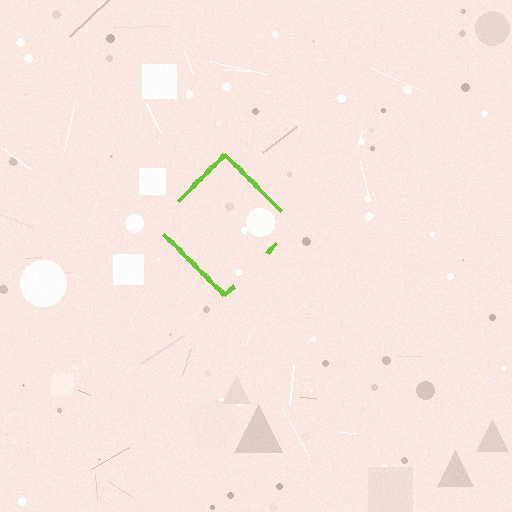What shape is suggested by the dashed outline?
The dashed outline suggests a diamond.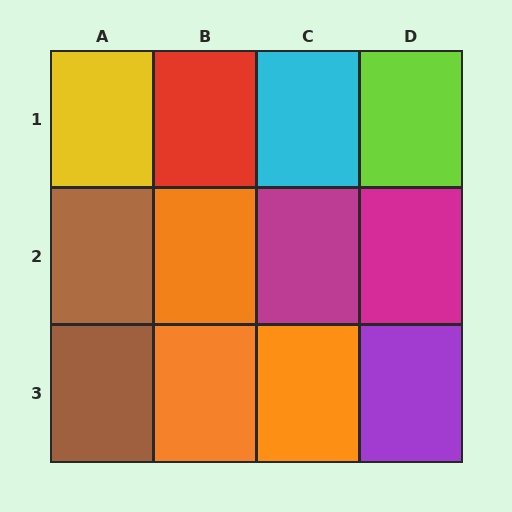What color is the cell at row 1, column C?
Cyan.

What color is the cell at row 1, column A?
Yellow.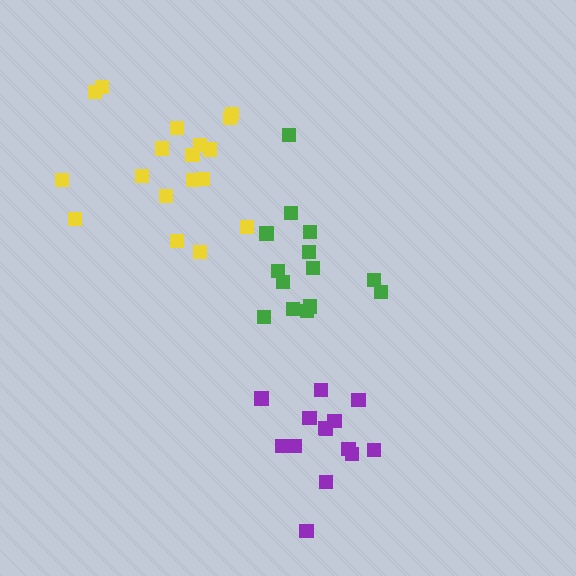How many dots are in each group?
Group 1: 14 dots, Group 2: 14 dots, Group 3: 18 dots (46 total).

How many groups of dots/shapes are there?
There are 3 groups.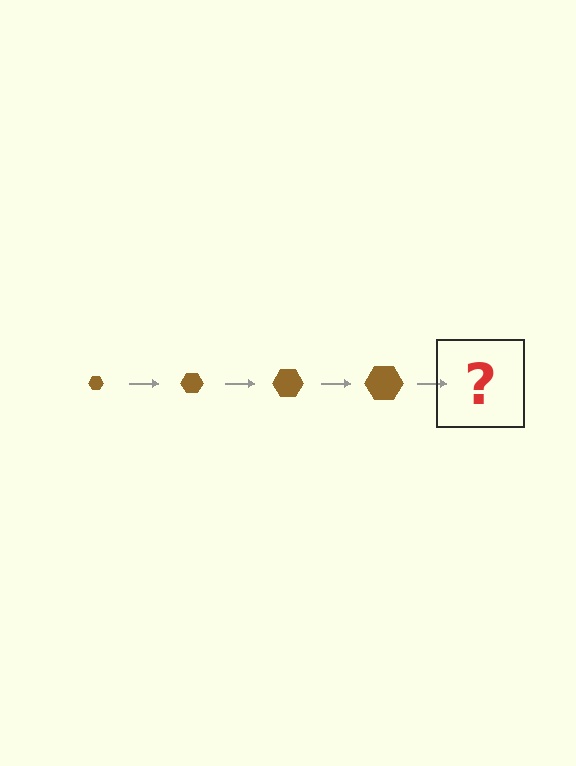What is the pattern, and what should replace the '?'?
The pattern is that the hexagon gets progressively larger each step. The '?' should be a brown hexagon, larger than the previous one.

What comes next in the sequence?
The next element should be a brown hexagon, larger than the previous one.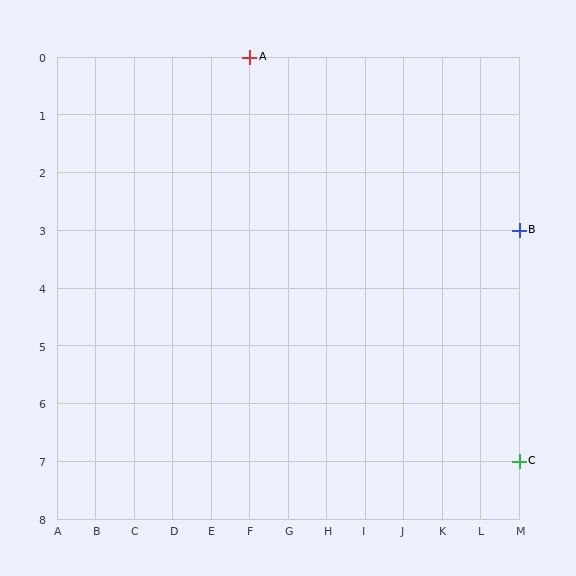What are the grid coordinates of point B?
Point B is at grid coordinates (M, 3).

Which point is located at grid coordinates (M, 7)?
Point C is at (M, 7).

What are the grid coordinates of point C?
Point C is at grid coordinates (M, 7).